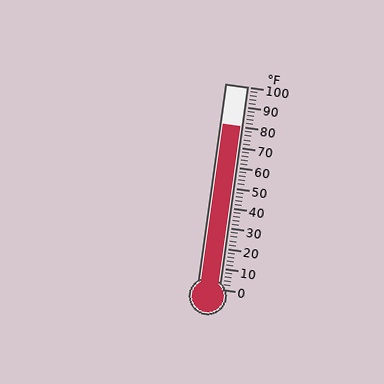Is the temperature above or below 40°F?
The temperature is above 40°F.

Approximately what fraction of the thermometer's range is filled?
The thermometer is filled to approximately 80% of its range.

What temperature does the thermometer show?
The thermometer shows approximately 80°F.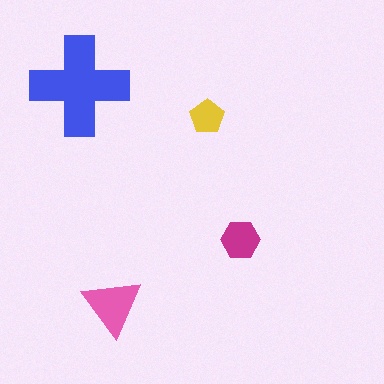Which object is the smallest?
The yellow pentagon.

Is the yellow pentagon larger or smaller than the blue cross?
Smaller.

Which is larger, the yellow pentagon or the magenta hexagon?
The magenta hexagon.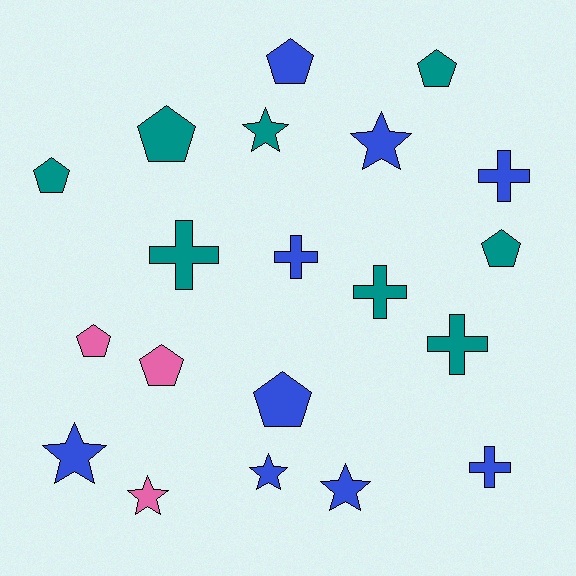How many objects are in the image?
There are 20 objects.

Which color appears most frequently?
Blue, with 9 objects.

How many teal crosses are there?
There are 3 teal crosses.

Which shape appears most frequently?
Pentagon, with 8 objects.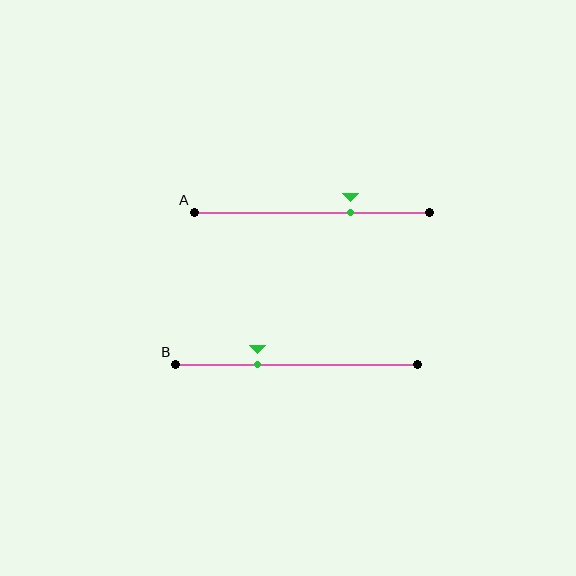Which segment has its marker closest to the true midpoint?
Segment B has its marker closest to the true midpoint.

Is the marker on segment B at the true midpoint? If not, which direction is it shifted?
No, the marker on segment B is shifted to the left by about 16% of the segment length.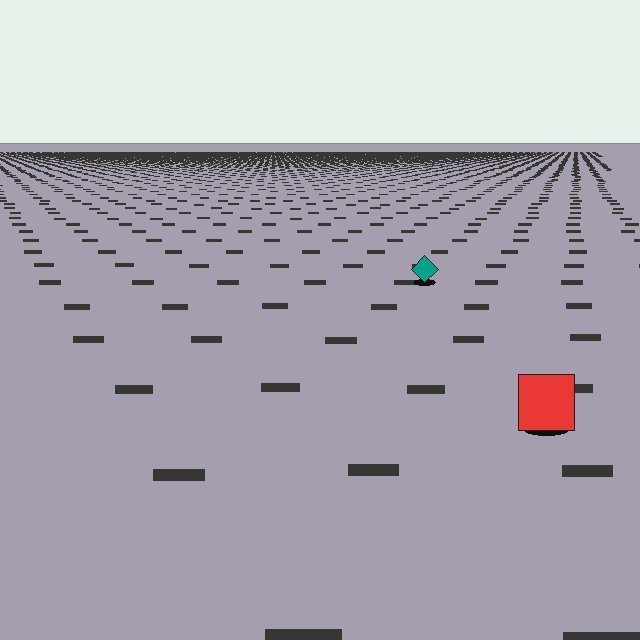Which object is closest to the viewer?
The red square is closest. The texture marks near it are larger and more spread out.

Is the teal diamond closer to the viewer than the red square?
No. The red square is closer — you can tell from the texture gradient: the ground texture is coarser near it.